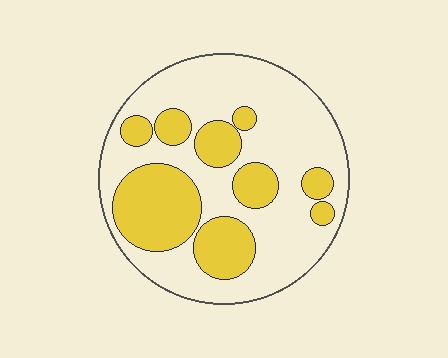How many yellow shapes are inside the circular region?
9.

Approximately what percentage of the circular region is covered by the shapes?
Approximately 35%.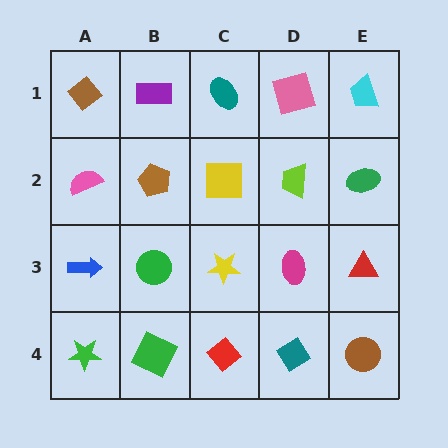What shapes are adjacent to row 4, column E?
A red triangle (row 3, column E), a teal diamond (row 4, column D).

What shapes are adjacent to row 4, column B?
A green circle (row 3, column B), a green star (row 4, column A), a red diamond (row 4, column C).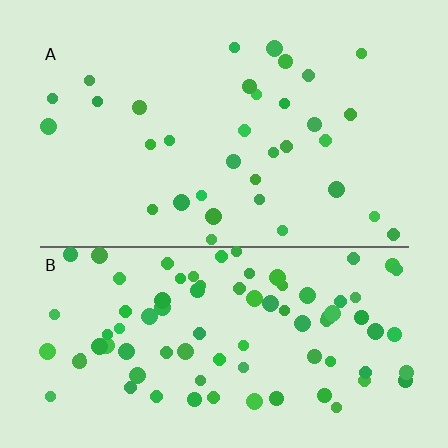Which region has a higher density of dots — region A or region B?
B (the bottom).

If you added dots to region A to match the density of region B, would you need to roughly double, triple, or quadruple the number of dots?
Approximately triple.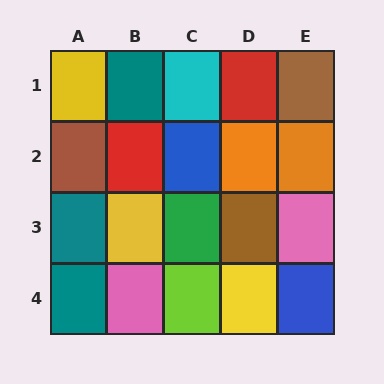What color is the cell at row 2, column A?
Brown.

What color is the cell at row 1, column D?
Red.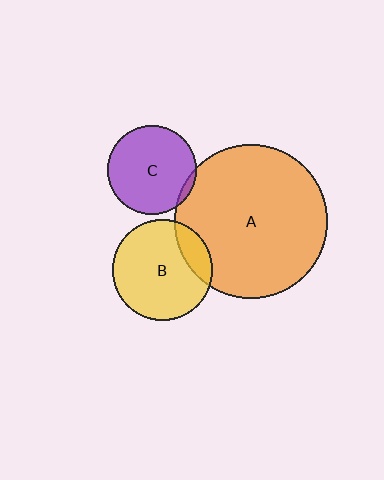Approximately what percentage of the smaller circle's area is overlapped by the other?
Approximately 5%.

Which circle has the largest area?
Circle A (orange).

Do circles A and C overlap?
Yes.